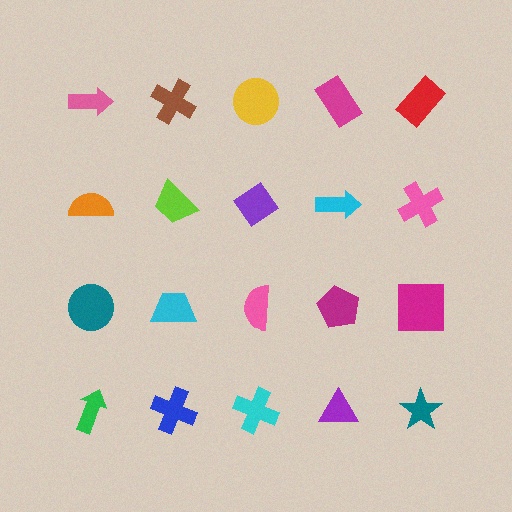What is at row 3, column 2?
A cyan trapezoid.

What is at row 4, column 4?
A purple triangle.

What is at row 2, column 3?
A purple diamond.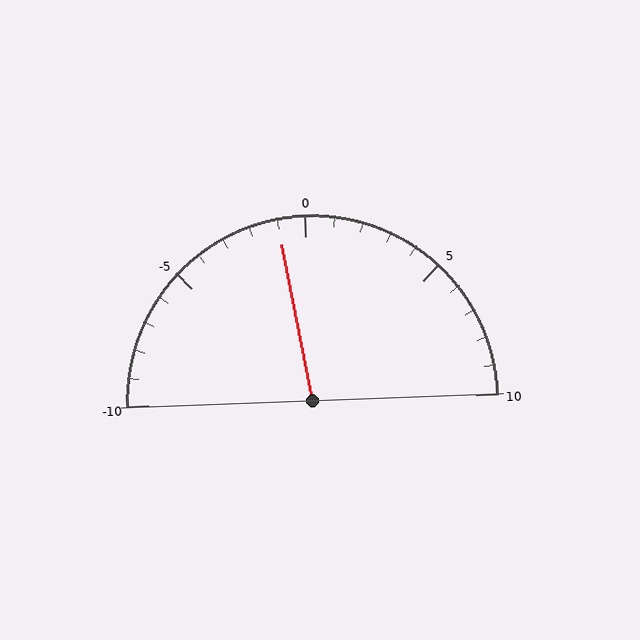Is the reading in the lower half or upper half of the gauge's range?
The reading is in the lower half of the range (-10 to 10).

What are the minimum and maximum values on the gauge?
The gauge ranges from -10 to 10.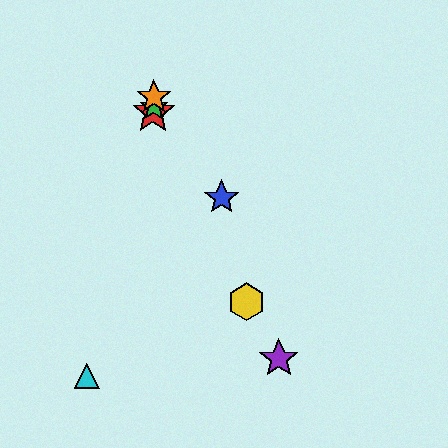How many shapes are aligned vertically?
3 shapes (the red star, the green star, the orange star) are aligned vertically.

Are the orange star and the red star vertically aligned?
Yes, both are at x≈154.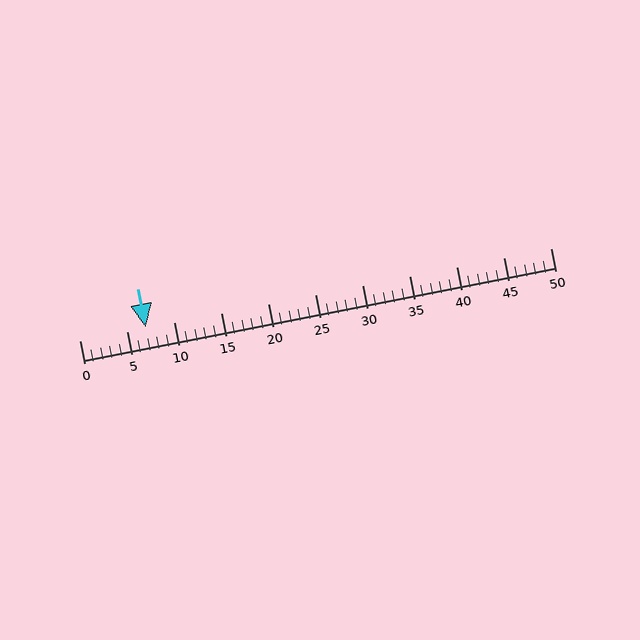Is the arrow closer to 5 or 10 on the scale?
The arrow is closer to 5.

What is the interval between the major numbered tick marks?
The major tick marks are spaced 5 units apart.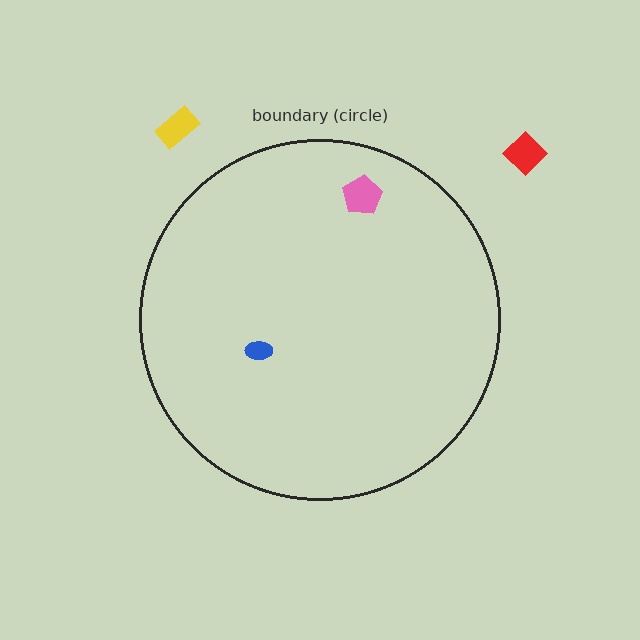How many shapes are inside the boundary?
2 inside, 2 outside.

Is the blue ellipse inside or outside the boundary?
Inside.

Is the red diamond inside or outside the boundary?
Outside.